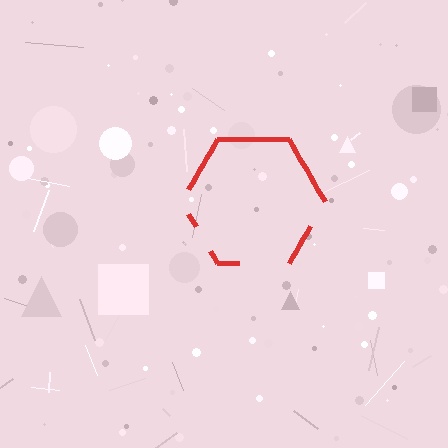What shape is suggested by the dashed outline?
The dashed outline suggests a hexagon.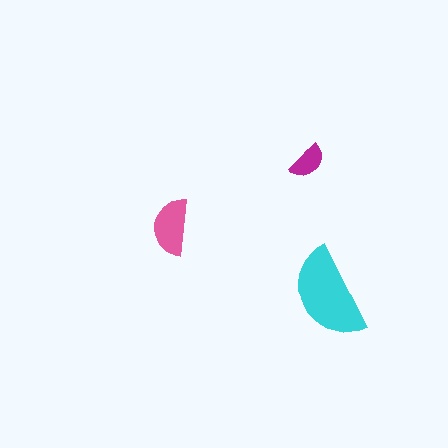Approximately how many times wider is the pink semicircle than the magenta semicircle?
About 1.5 times wider.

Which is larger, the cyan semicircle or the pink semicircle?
The cyan one.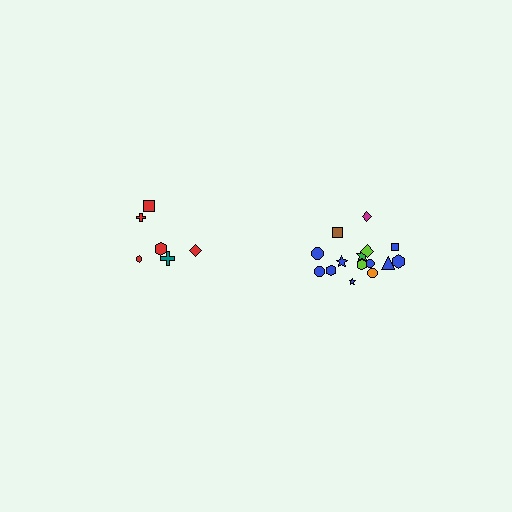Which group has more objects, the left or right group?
The right group.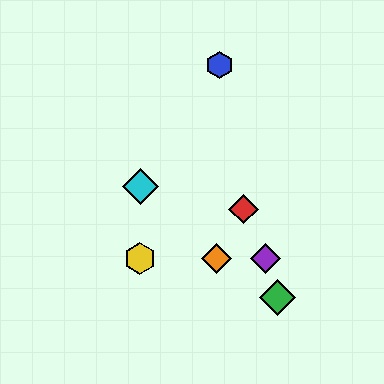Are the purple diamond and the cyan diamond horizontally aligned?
No, the purple diamond is at y≈259 and the cyan diamond is at y≈186.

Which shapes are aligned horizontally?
The yellow hexagon, the purple diamond, the orange diamond are aligned horizontally.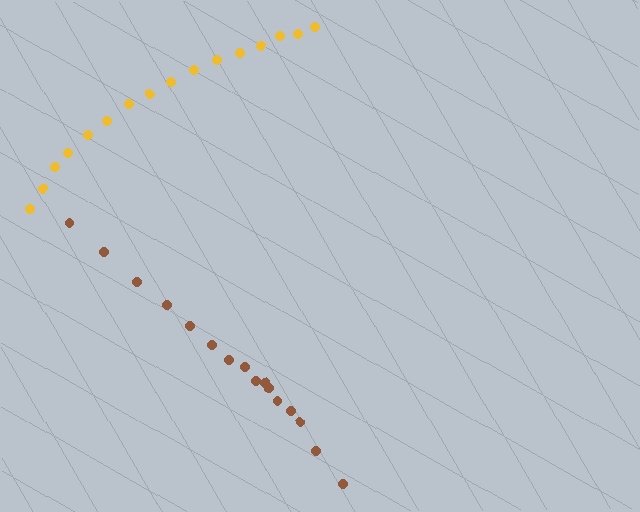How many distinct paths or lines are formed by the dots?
There are 2 distinct paths.